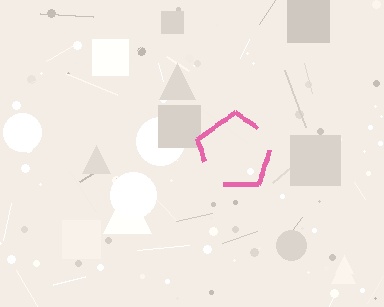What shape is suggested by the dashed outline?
The dashed outline suggests a pentagon.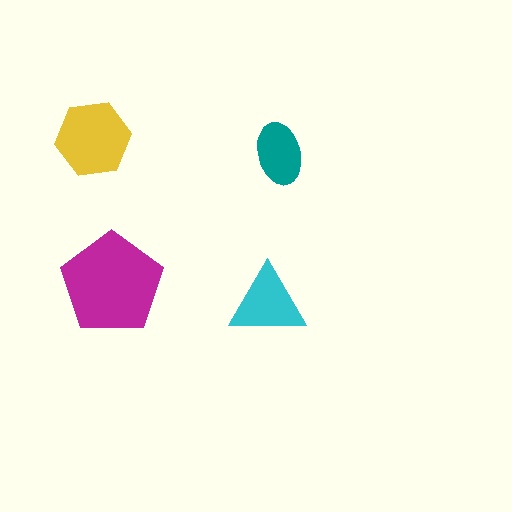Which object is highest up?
The yellow hexagon is topmost.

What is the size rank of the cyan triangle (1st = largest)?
3rd.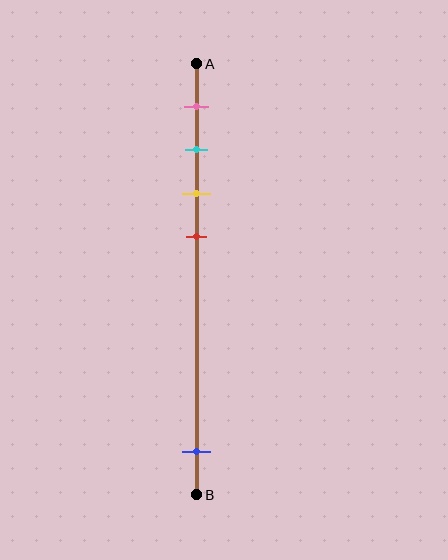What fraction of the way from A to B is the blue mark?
The blue mark is approximately 90% (0.9) of the way from A to B.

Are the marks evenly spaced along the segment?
No, the marks are not evenly spaced.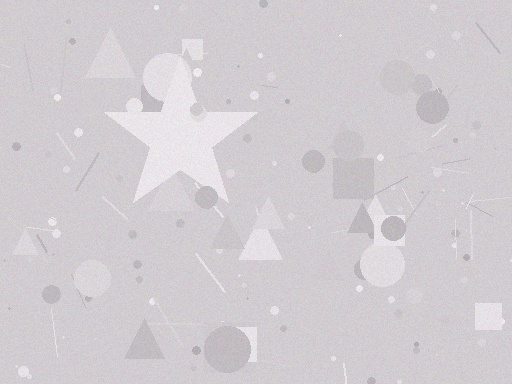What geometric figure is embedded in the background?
A star is embedded in the background.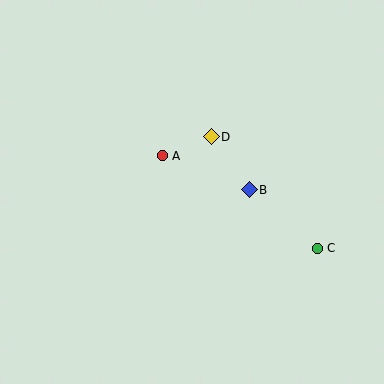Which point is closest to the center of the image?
Point A at (162, 156) is closest to the center.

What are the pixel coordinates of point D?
Point D is at (211, 137).